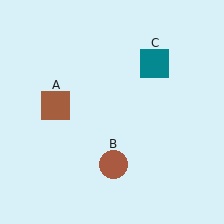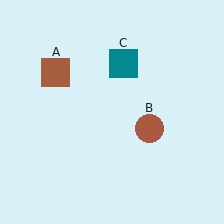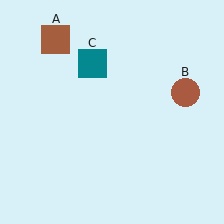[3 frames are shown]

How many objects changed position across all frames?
3 objects changed position: brown square (object A), brown circle (object B), teal square (object C).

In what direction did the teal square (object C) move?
The teal square (object C) moved left.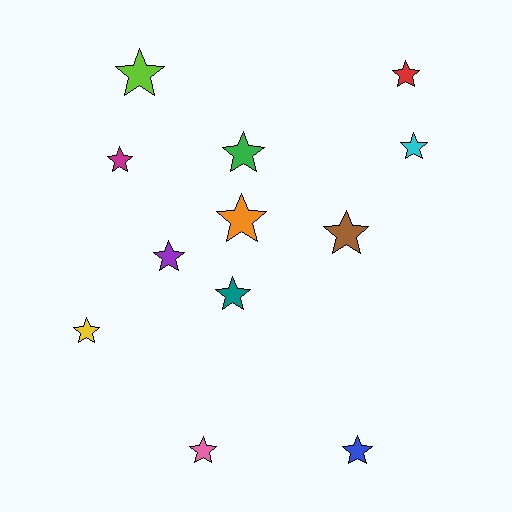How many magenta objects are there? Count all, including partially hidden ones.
There is 1 magenta object.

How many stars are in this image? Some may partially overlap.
There are 12 stars.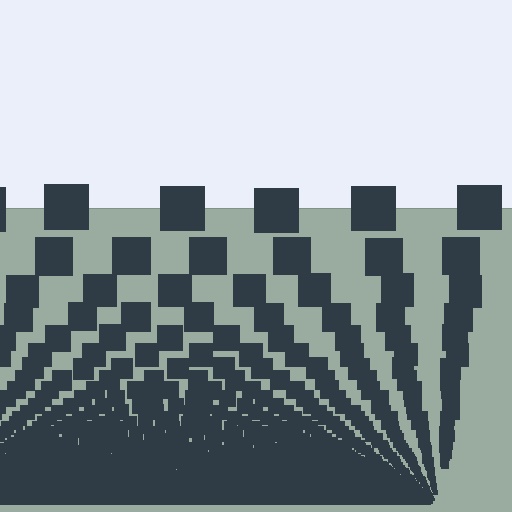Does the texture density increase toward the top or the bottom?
Density increases toward the bottom.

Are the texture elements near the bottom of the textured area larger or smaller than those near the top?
Smaller. The gradient is inverted — elements near the bottom are smaller and denser.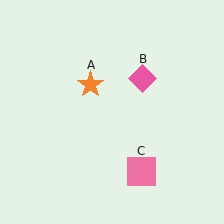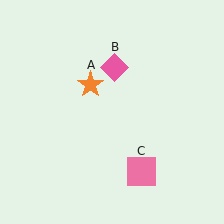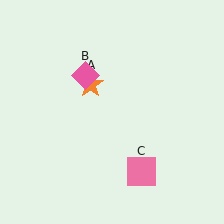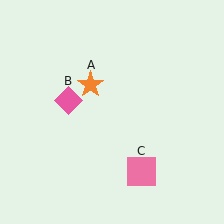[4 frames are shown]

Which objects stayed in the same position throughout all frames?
Orange star (object A) and pink square (object C) remained stationary.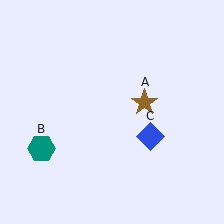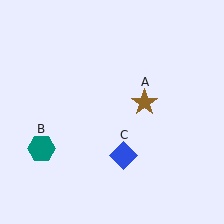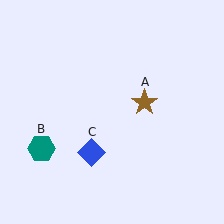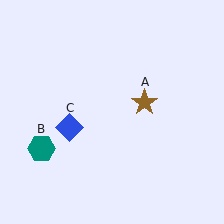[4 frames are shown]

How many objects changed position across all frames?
1 object changed position: blue diamond (object C).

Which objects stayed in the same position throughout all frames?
Brown star (object A) and teal hexagon (object B) remained stationary.